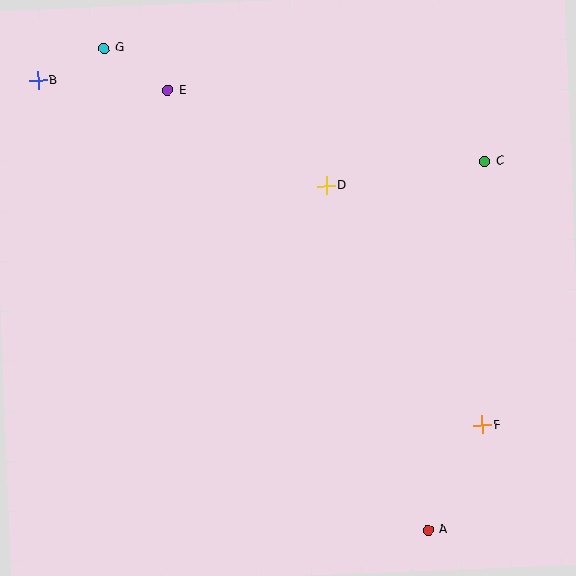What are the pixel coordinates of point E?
Point E is at (168, 90).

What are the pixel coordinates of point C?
Point C is at (485, 161).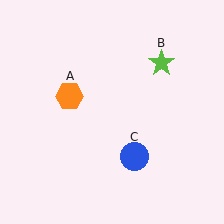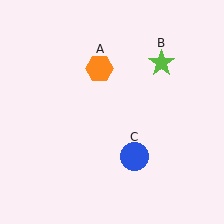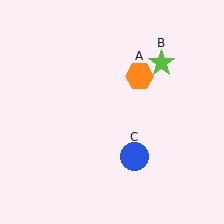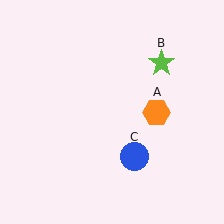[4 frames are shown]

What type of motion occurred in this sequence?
The orange hexagon (object A) rotated clockwise around the center of the scene.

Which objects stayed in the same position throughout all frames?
Lime star (object B) and blue circle (object C) remained stationary.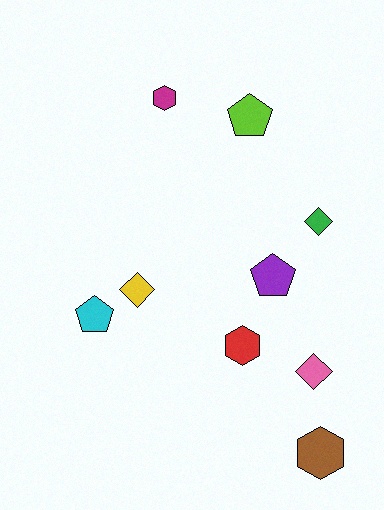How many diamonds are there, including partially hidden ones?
There are 3 diamonds.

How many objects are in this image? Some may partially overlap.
There are 9 objects.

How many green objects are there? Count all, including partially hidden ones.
There is 1 green object.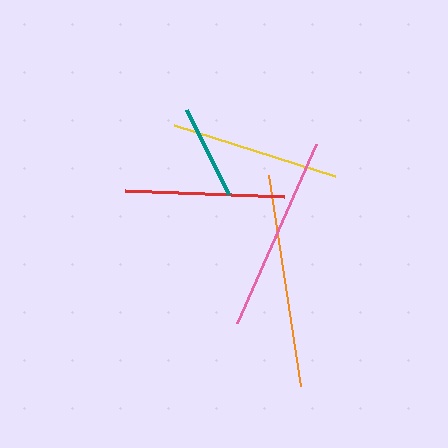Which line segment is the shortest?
The teal line is the shortest at approximately 94 pixels.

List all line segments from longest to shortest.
From longest to shortest: orange, pink, yellow, red, teal.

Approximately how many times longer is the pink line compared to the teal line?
The pink line is approximately 2.1 times the length of the teal line.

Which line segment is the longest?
The orange line is the longest at approximately 213 pixels.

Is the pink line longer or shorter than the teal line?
The pink line is longer than the teal line.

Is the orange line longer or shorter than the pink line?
The orange line is longer than the pink line.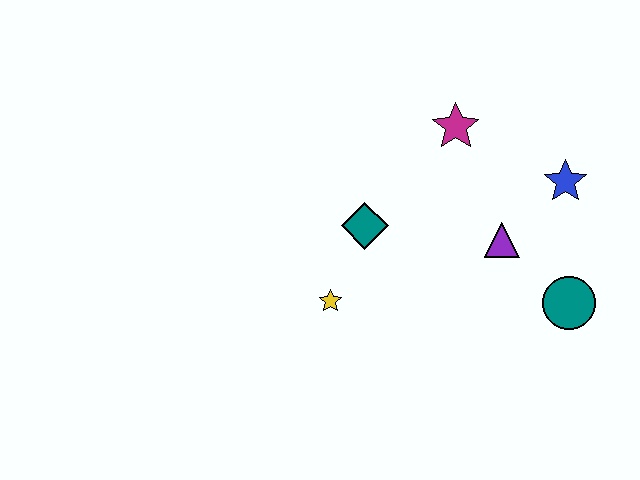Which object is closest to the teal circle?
The purple triangle is closest to the teal circle.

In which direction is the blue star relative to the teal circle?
The blue star is above the teal circle.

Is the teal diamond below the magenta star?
Yes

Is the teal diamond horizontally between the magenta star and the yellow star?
Yes